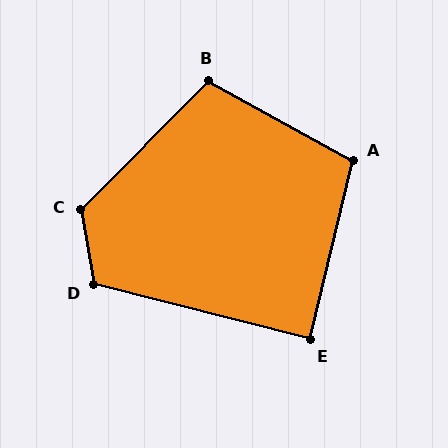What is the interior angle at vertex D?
Approximately 114 degrees (obtuse).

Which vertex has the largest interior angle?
C, at approximately 126 degrees.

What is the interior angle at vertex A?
Approximately 105 degrees (obtuse).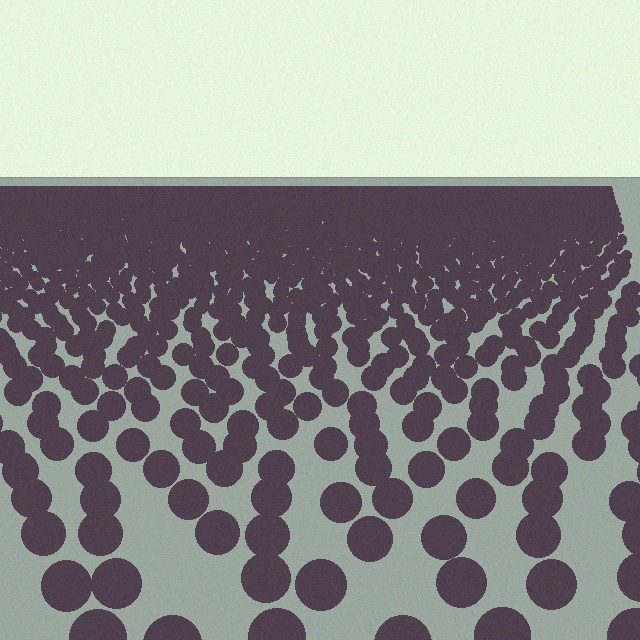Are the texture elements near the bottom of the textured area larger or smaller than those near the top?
Larger. Near the bottom, elements are closer to the viewer and appear at a bigger on-screen size.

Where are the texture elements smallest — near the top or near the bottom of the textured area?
Near the top.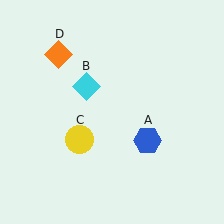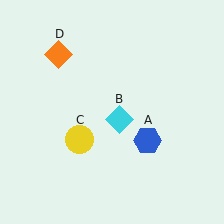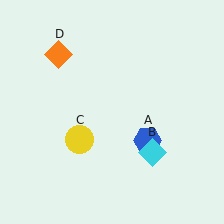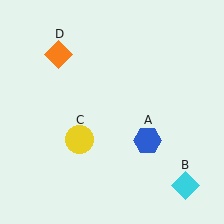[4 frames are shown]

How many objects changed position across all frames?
1 object changed position: cyan diamond (object B).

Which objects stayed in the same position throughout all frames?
Blue hexagon (object A) and yellow circle (object C) and orange diamond (object D) remained stationary.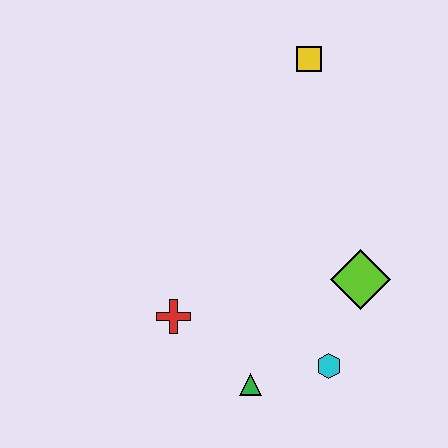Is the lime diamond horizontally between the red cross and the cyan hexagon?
No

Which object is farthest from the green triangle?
The yellow square is farthest from the green triangle.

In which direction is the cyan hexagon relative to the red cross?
The cyan hexagon is to the right of the red cross.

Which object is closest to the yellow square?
The lime diamond is closest to the yellow square.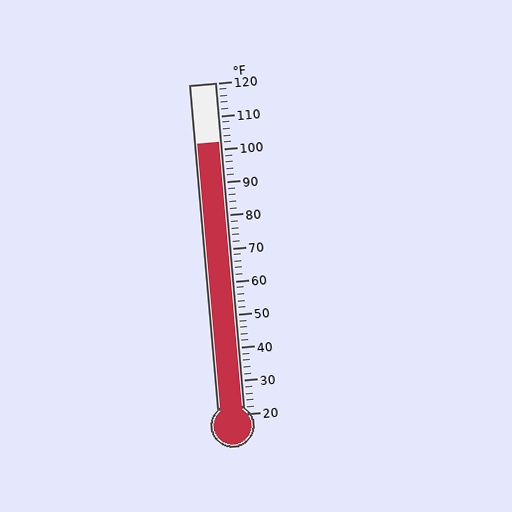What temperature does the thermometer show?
The thermometer shows approximately 102°F.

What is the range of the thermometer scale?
The thermometer scale ranges from 20°F to 120°F.